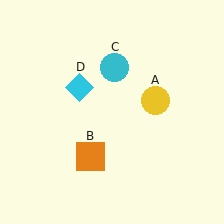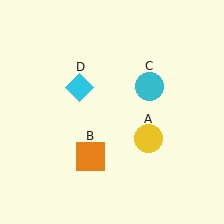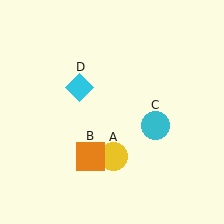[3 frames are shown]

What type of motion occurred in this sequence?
The yellow circle (object A), cyan circle (object C) rotated clockwise around the center of the scene.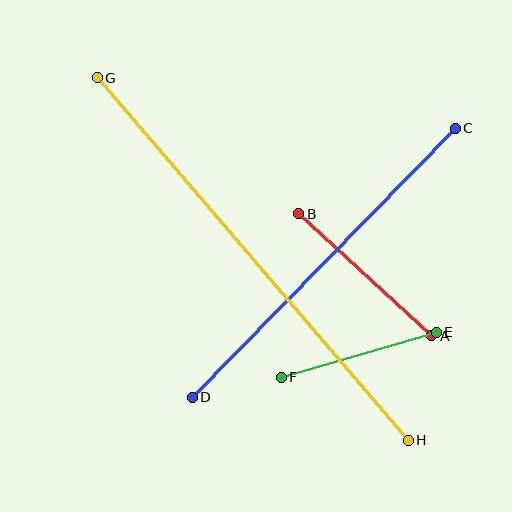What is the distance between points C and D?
The distance is approximately 376 pixels.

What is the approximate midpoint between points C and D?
The midpoint is at approximately (324, 263) pixels.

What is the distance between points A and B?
The distance is approximately 180 pixels.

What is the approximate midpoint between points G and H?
The midpoint is at approximately (253, 259) pixels.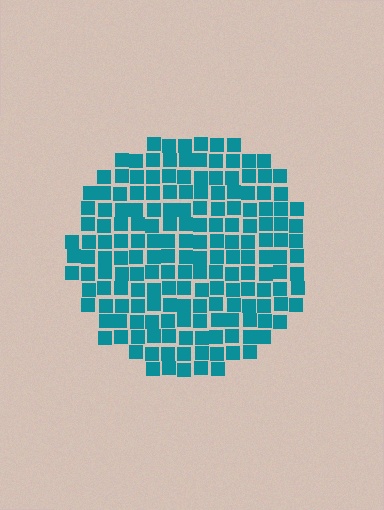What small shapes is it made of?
It is made of small squares.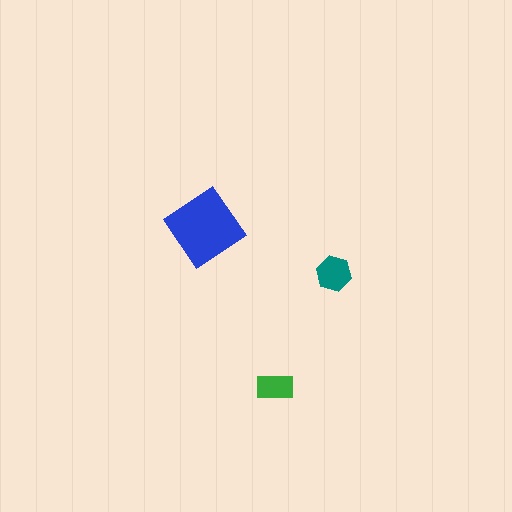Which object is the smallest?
The green rectangle.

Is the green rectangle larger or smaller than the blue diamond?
Smaller.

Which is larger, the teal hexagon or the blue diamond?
The blue diamond.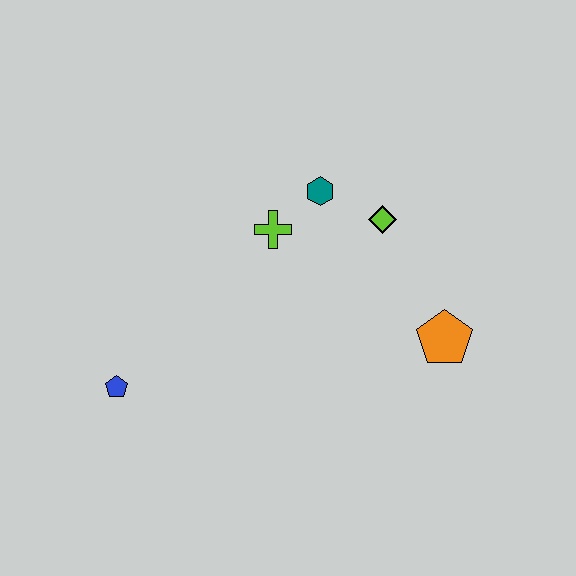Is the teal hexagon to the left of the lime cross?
No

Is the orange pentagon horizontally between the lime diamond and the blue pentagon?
No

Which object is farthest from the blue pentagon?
The orange pentagon is farthest from the blue pentagon.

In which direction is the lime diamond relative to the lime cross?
The lime diamond is to the right of the lime cross.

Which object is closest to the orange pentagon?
The lime diamond is closest to the orange pentagon.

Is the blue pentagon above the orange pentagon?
No